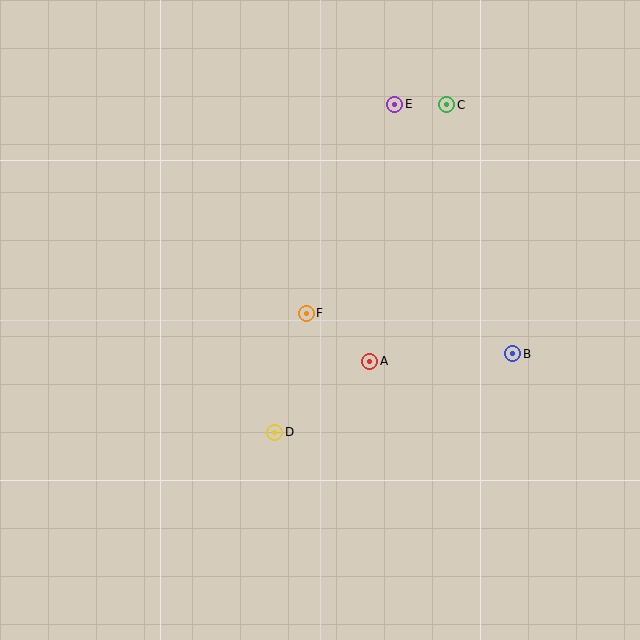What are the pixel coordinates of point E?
Point E is at (395, 105).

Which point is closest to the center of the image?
Point F at (306, 313) is closest to the center.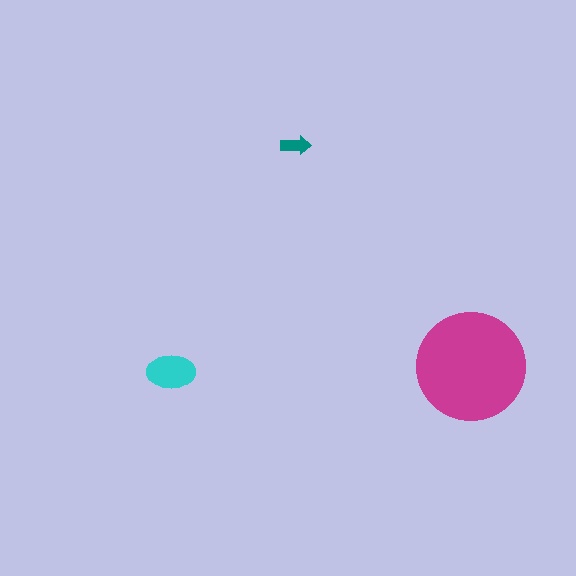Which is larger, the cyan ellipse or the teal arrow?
The cyan ellipse.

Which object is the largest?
The magenta circle.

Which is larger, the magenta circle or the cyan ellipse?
The magenta circle.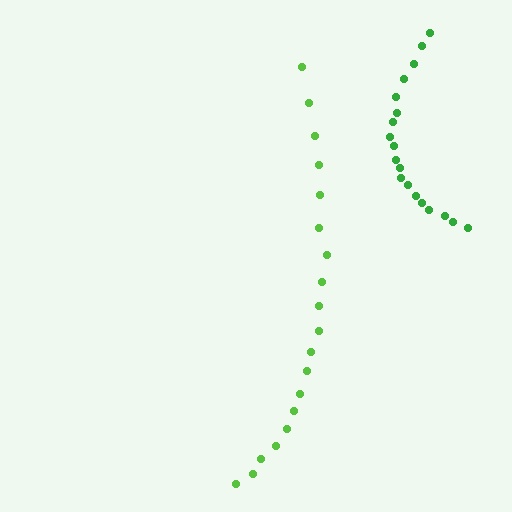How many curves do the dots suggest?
There are 2 distinct paths.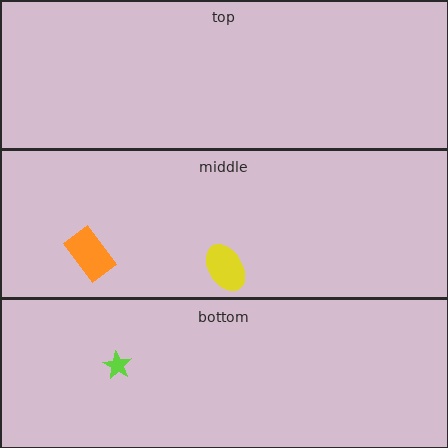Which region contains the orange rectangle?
The middle region.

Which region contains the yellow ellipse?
The middle region.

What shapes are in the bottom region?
The lime star.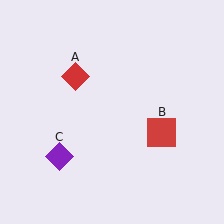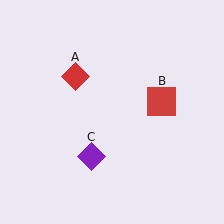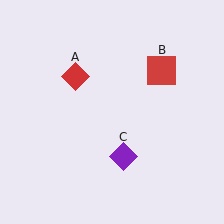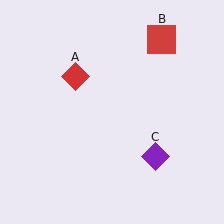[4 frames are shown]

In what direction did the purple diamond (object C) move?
The purple diamond (object C) moved right.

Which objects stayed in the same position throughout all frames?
Red diamond (object A) remained stationary.